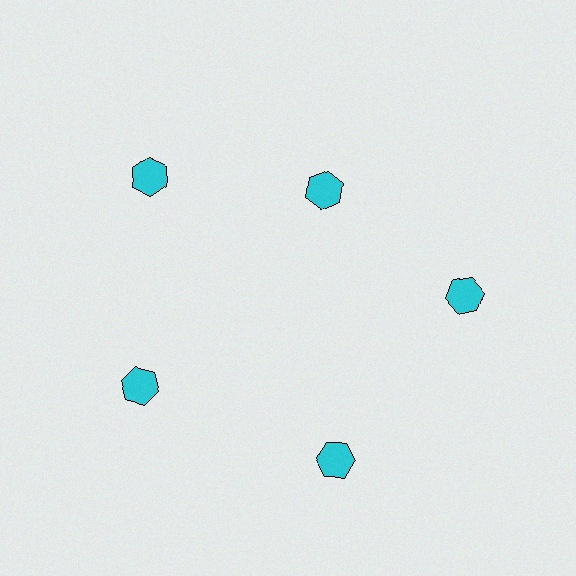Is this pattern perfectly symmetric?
No. The 5 cyan hexagons are arranged in a ring, but one element near the 1 o'clock position is pulled inward toward the center, breaking the 5-fold rotational symmetry.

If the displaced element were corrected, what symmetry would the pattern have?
It would have 5-fold rotational symmetry — the pattern would map onto itself every 72 degrees.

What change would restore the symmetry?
The symmetry would be restored by moving it outward, back onto the ring so that all 5 hexagons sit at equal angles and equal distance from the center.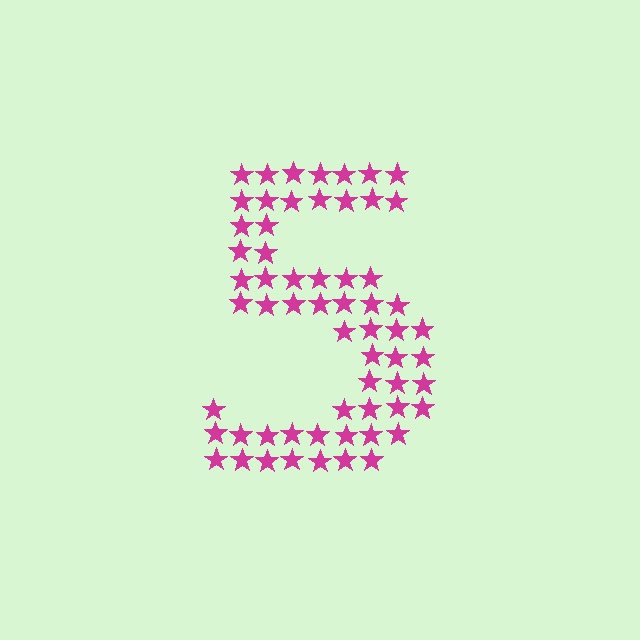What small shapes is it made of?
It is made of small stars.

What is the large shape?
The large shape is the digit 5.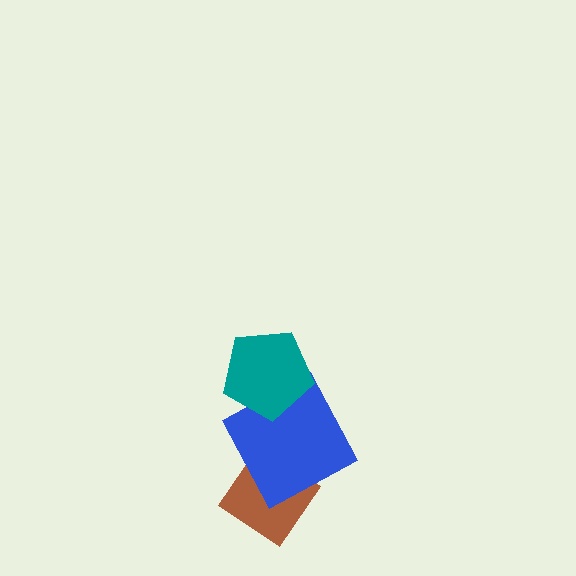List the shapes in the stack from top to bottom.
From top to bottom: the teal pentagon, the blue square, the brown diamond.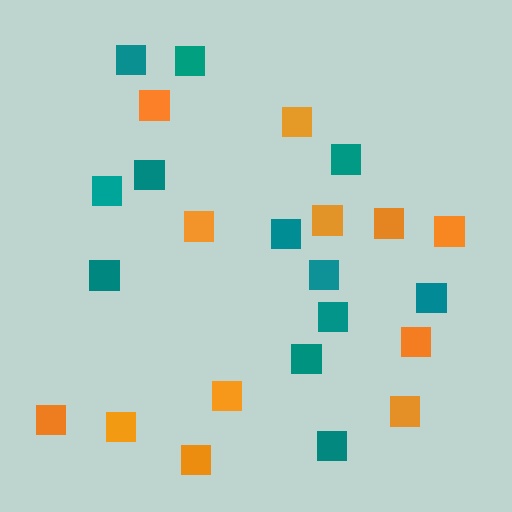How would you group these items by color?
There are 2 groups: one group of teal squares (12) and one group of orange squares (12).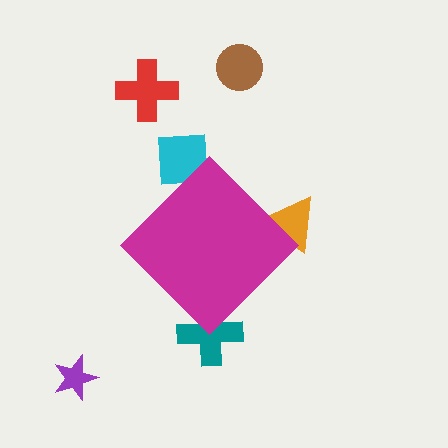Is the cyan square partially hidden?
Yes, the cyan square is partially hidden behind the magenta diamond.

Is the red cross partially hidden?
No, the red cross is fully visible.